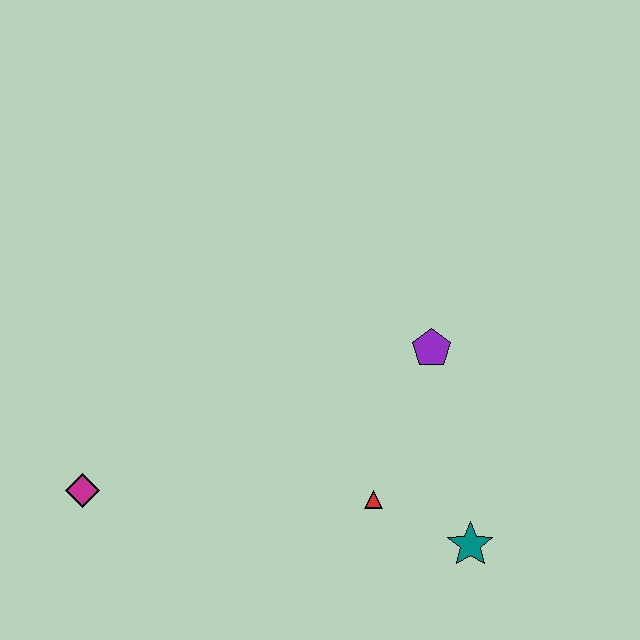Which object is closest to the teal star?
The red triangle is closest to the teal star.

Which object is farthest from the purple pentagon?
The magenta diamond is farthest from the purple pentagon.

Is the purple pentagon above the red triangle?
Yes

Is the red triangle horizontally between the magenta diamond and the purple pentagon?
Yes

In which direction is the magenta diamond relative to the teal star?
The magenta diamond is to the left of the teal star.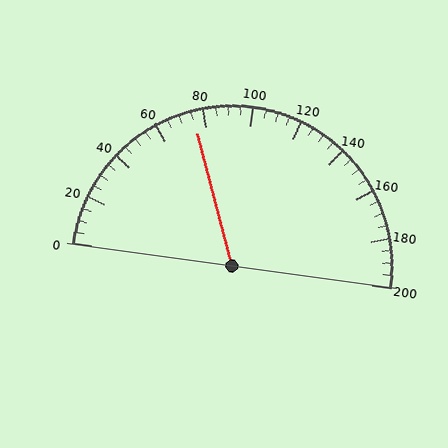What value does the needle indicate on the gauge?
The needle indicates approximately 75.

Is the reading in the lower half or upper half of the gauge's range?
The reading is in the lower half of the range (0 to 200).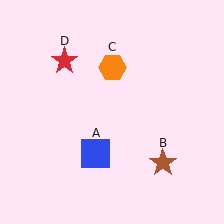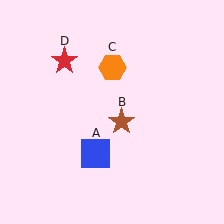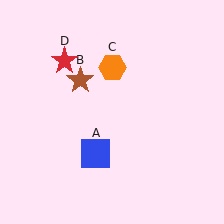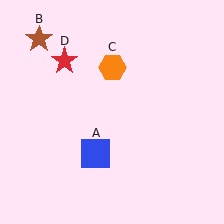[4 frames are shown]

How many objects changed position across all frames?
1 object changed position: brown star (object B).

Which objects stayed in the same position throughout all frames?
Blue square (object A) and orange hexagon (object C) and red star (object D) remained stationary.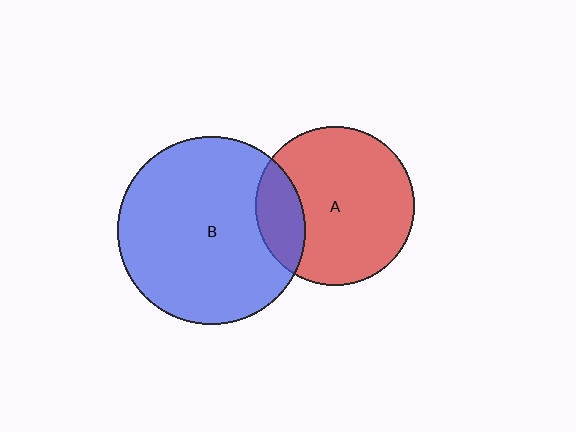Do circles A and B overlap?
Yes.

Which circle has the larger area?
Circle B (blue).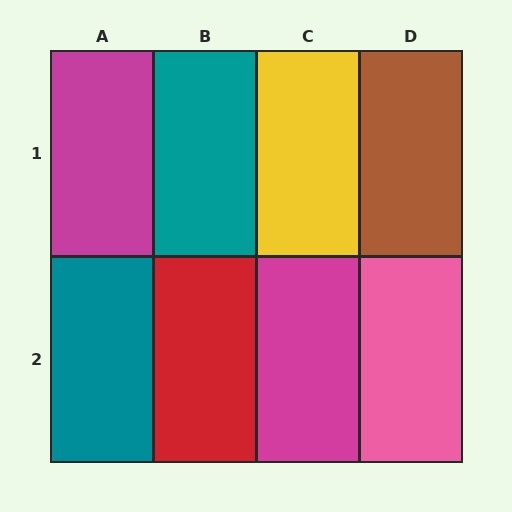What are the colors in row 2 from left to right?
Teal, red, magenta, pink.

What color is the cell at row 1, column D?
Brown.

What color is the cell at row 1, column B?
Teal.